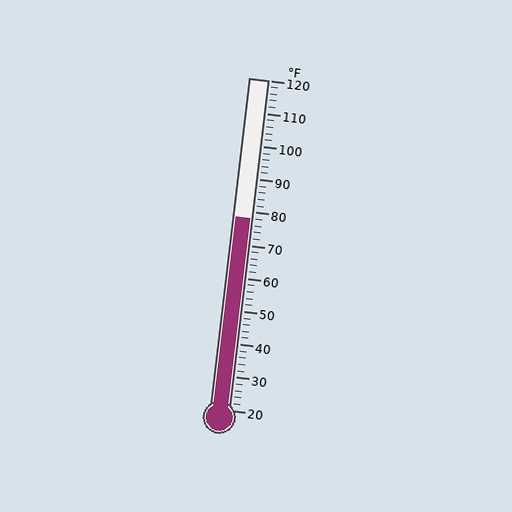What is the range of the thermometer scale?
The thermometer scale ranges from 20°F to 120°F.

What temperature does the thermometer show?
The thermometer shows approximately 78°F.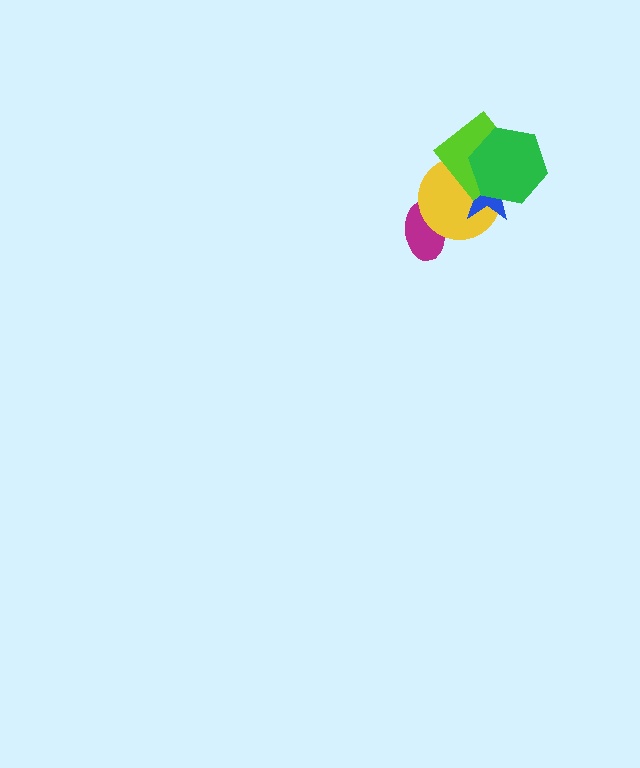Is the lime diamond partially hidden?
Yes, it is partially covered by another shape.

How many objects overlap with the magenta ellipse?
1 object overlaps with the magenta ellipse.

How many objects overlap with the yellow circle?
4 objects overlap with the yellow circle.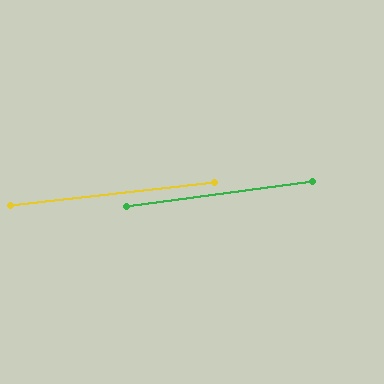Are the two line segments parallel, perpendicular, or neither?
Parallel — their directions differ by only 1.4°.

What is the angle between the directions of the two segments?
Approximately 1 degree.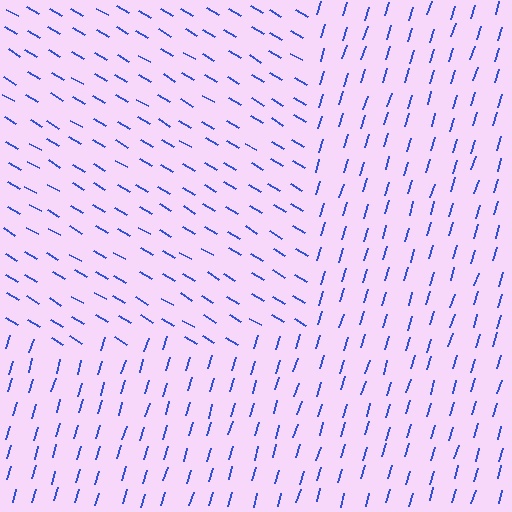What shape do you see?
I see a rectangle.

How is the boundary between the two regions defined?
The boundary is defined purely by a change in line orientation (approximately 77 degrees difference). All lines are the same color and thickness.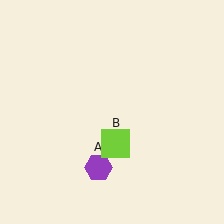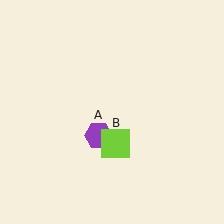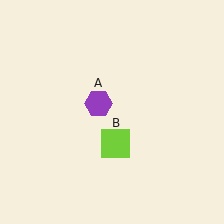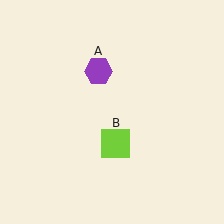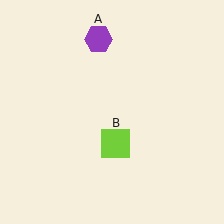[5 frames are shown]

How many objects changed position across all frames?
1 object changed position: purple hexagon (object A).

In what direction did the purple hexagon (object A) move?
The purple hexagon (object A) moved up.